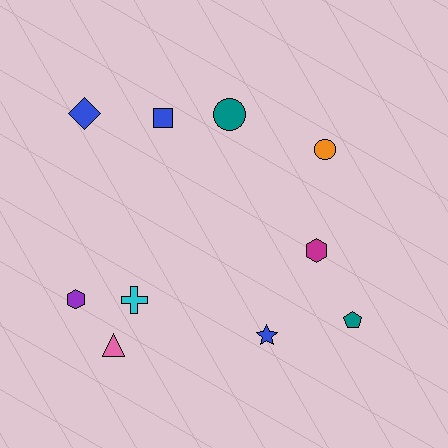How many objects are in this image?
There are 10 objects.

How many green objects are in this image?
There are no green objects.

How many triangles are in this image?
There is 1 triangle.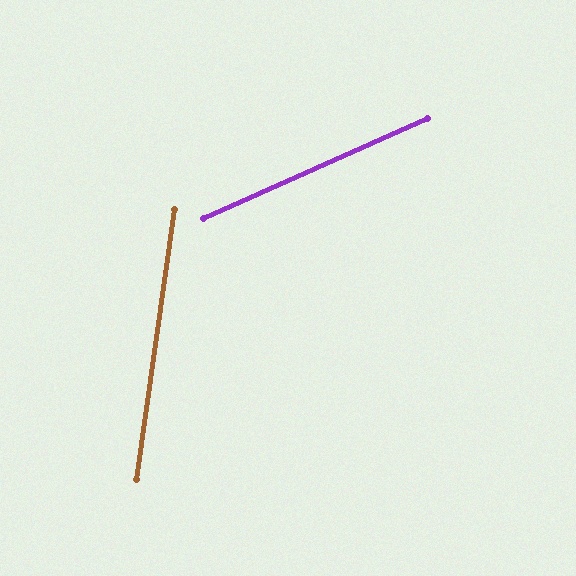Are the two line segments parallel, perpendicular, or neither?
Neither parallel nor perpendicular — they differ by about 58°.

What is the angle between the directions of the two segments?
Approximately 58 degrees.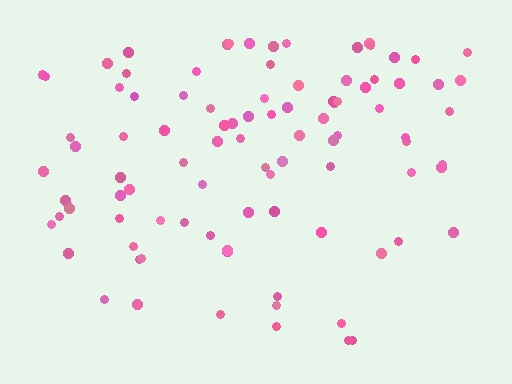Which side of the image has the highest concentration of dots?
The top.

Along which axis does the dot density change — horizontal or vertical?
Vertical.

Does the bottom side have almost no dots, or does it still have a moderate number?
Still a moderate number, just noticeably fewer than the top.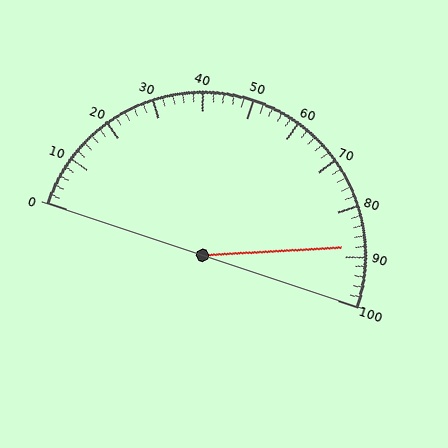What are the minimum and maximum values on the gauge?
The gauge ranges from 0 to 100.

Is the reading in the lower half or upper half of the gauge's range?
The reading is in the upper half of the range (0 to 100).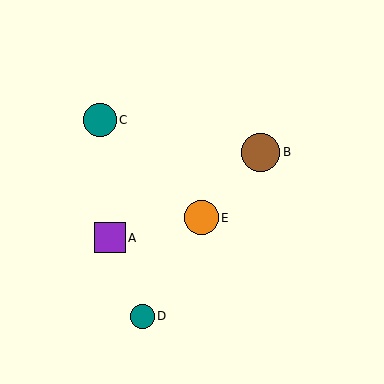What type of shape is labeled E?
Shape E is an orange circle.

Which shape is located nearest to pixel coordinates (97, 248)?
The purple square (labeled A) at (110, 238) is nearest to that location.